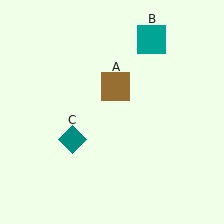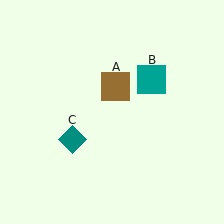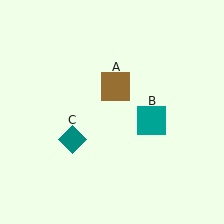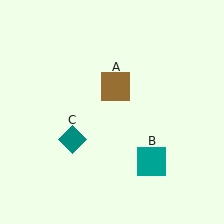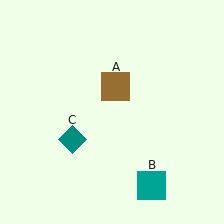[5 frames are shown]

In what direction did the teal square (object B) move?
The teal square (object B) moved down.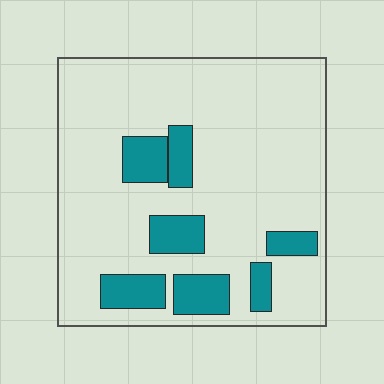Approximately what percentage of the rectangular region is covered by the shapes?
Approximately 20%.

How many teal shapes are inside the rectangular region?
7.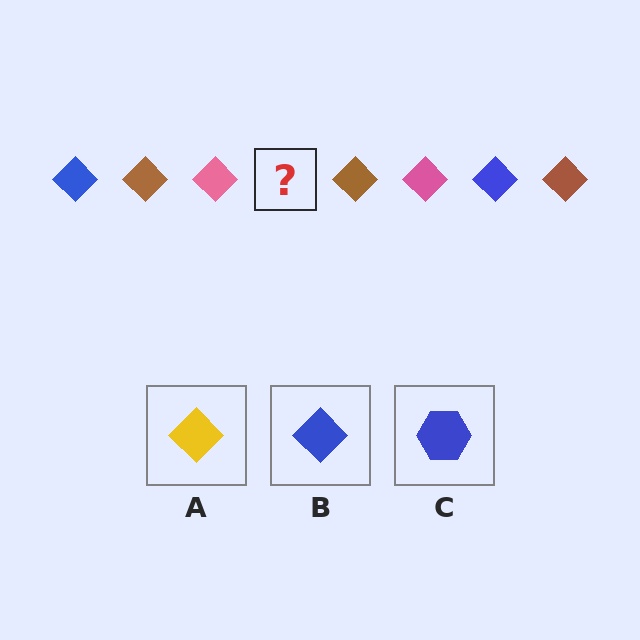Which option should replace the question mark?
Option B.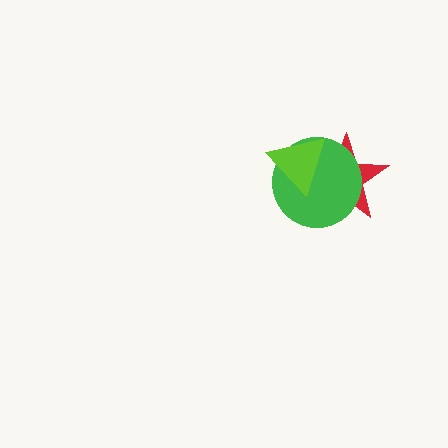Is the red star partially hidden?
Yes, it is partially covered by another shape.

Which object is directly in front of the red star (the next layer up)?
The green circle is directly in front of the red star.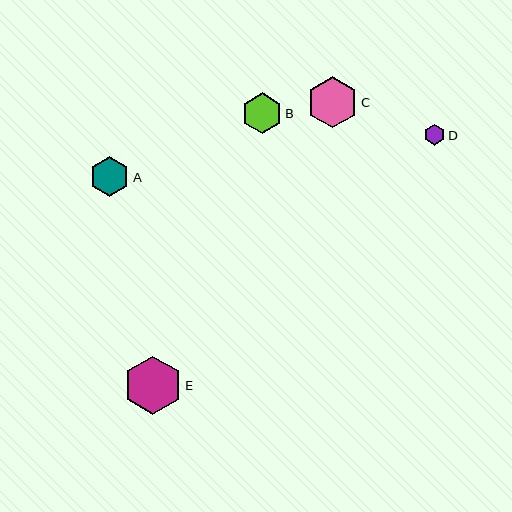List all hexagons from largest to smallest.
From largest to smallest: E, C, B, A, D.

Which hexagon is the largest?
Hexagon E is the largest with a size of approximately 58 pixels.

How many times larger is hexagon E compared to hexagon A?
Hexagon E is approximately 1.5 times the size of hexagon A.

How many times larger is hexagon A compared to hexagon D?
Hexagon A is approximately 1.9 times the size of hexagon D.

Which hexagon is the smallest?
Hexagon D is the smallest with a size of approximately 21 pixels.